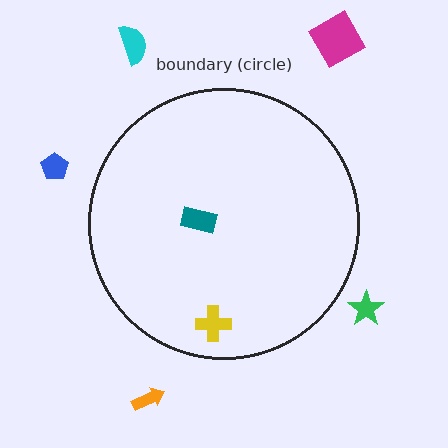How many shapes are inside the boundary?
2 inside, 5 outside.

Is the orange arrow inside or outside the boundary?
Outside.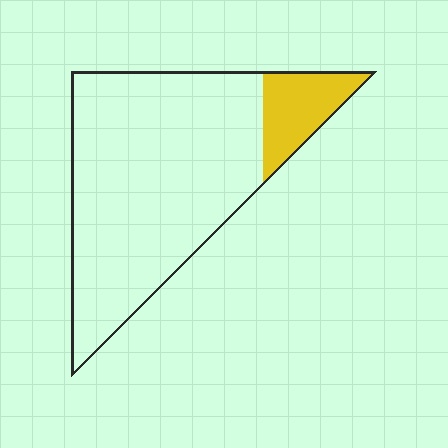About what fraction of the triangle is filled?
About one eighth (1/8).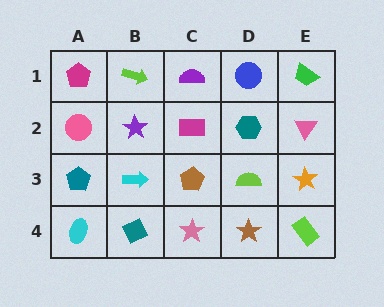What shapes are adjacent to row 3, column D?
A teal hexagon (row 2, column D), a brown star (row 4, column D), a brown pentagon (row 3, column C), an orange star (row 3, column E).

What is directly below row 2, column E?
An orange star.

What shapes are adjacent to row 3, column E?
A pink triangle (row 2, column E), a lime rectangle (row 4, column E), a lime semicircle (row 3, column D).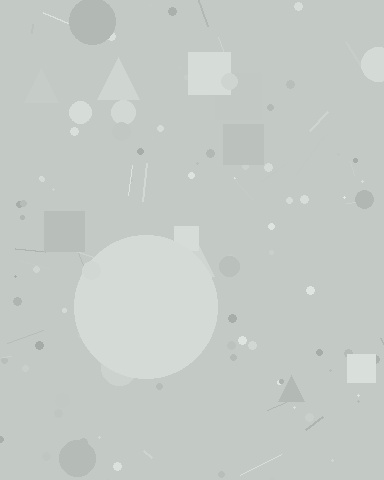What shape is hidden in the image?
A circle is hidden in the image.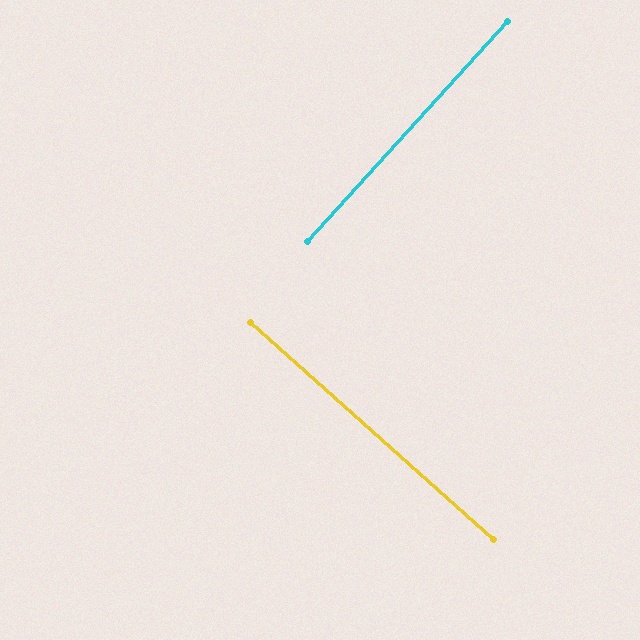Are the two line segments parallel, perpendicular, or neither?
Perpendicular — they meet at approximately 90°.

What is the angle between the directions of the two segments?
Approximately 90 degrees.